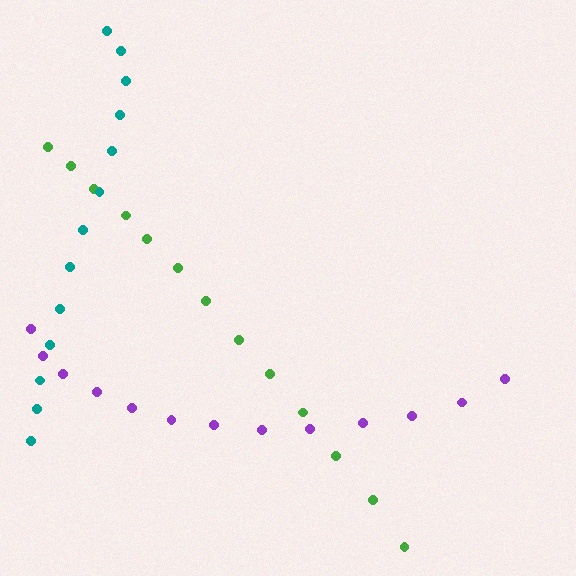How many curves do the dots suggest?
There are 3 distinct paths.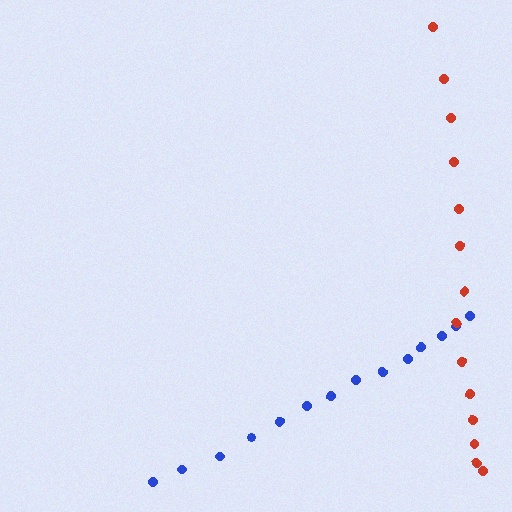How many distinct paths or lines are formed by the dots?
There are 2 distinct paths.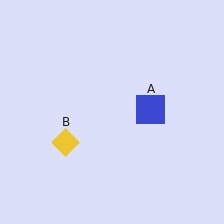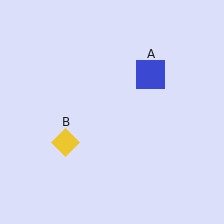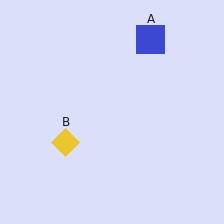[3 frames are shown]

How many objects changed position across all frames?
1 object changed position: blue square (object A).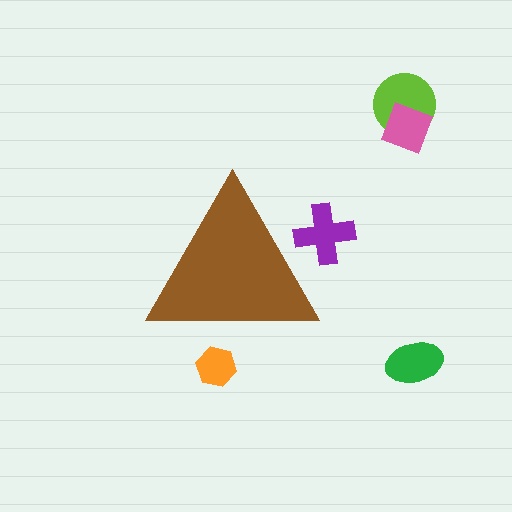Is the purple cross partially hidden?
Yes, the purple cross is partially hidden behind the brown triangle.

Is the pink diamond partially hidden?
No, the pink diamond is fully visible.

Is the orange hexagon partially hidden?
Yes, the orange hexagon is partially hidden behind the brown triangle.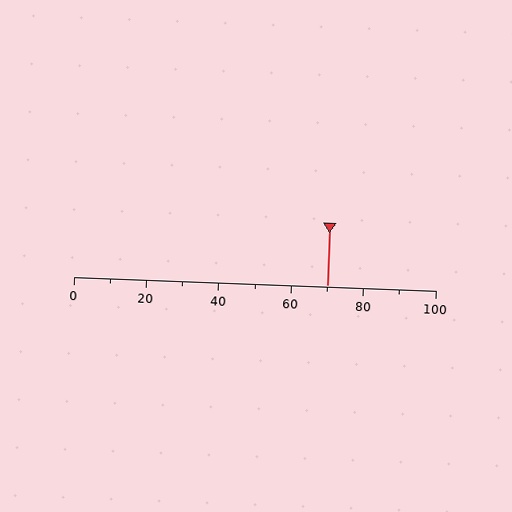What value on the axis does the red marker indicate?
The marker indicates approximately 70.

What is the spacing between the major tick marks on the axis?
The major ticks are spaced 20 apart.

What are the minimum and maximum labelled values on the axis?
The axis runs from 0 to 100.